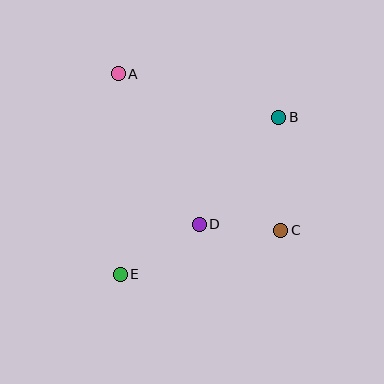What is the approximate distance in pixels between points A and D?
The distance between A and D is approximately 171 pixels.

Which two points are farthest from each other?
Points A and C are farthest from each other.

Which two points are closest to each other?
Points C and D are closest to each other.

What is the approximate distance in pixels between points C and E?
The distance between C and E is approximately 166 pixels.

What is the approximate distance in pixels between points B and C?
The distance between B and C is approximately 113 pixels.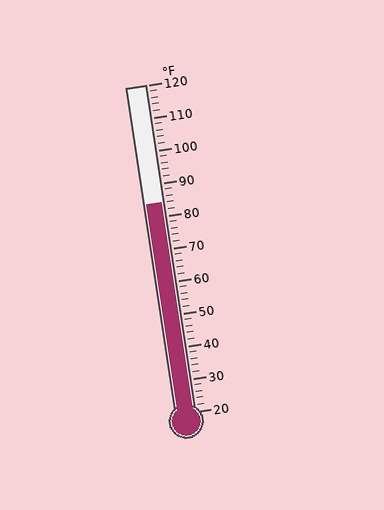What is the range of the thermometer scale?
The thermometer scale ranges from 20°F to 120°F.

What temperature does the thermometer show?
The thermometer shows approximately 84°F.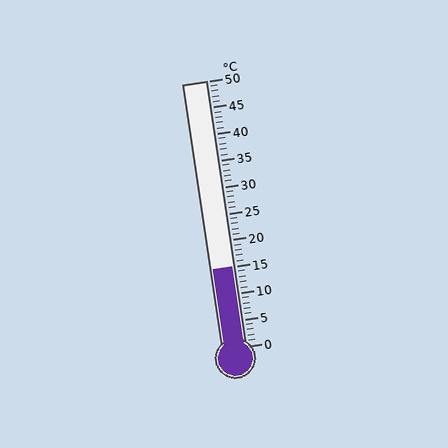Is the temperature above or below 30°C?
The temperature is below 30°C.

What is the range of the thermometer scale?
The thermometer scale ranges from 0°C to 50°C.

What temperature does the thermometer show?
The thermometer shows approximately 15°C.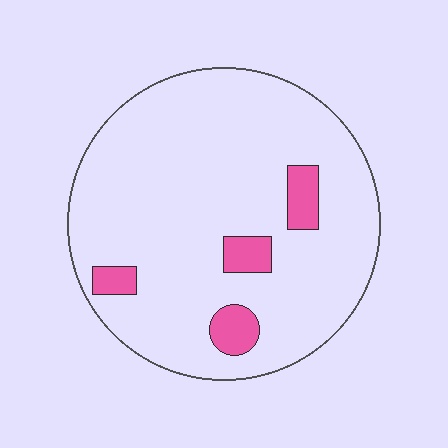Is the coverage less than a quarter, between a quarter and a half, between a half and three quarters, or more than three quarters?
Less than a quarter.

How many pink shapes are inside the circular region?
4.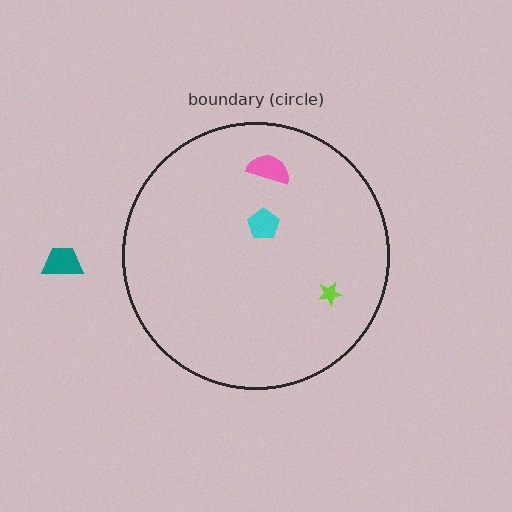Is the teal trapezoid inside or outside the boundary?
Outside.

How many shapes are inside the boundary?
3 inside, 1 outside.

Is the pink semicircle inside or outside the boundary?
Inside.